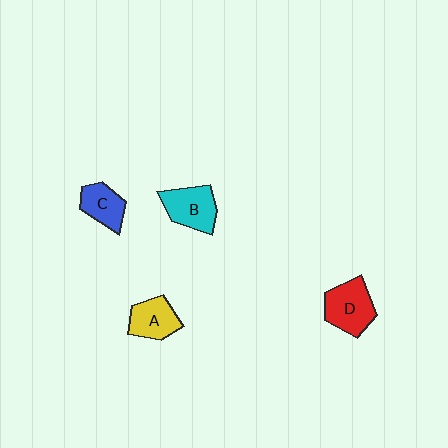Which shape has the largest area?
Shape D (red).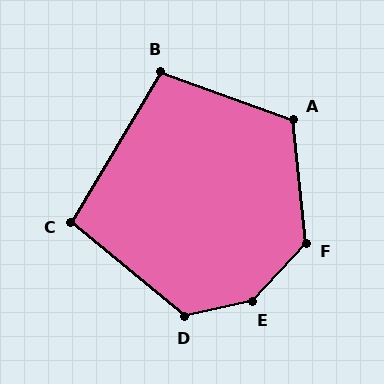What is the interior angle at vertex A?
Approximately 116 degrees (obtuse).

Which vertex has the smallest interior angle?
C, at approximately 99 degrees.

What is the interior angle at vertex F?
Approximately 132 degrees (obtuse).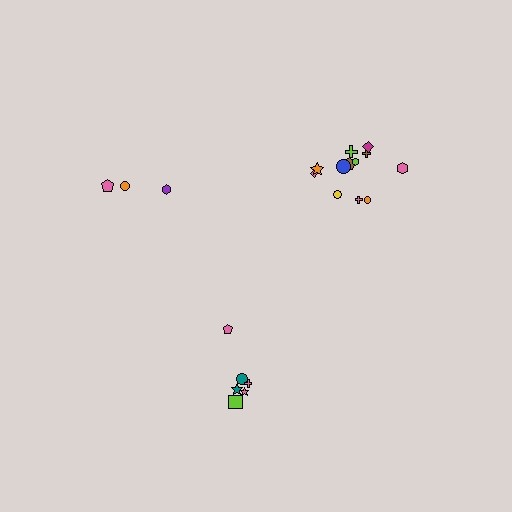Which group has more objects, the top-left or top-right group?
The top-right group.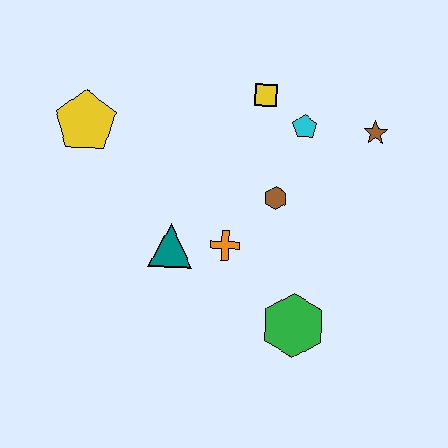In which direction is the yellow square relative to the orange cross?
The yellow square is above the orange cross.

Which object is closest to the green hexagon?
The orange cross is closest to the green hexagon.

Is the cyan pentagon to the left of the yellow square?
No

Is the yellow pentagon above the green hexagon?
Yes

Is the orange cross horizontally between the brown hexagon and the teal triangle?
Yes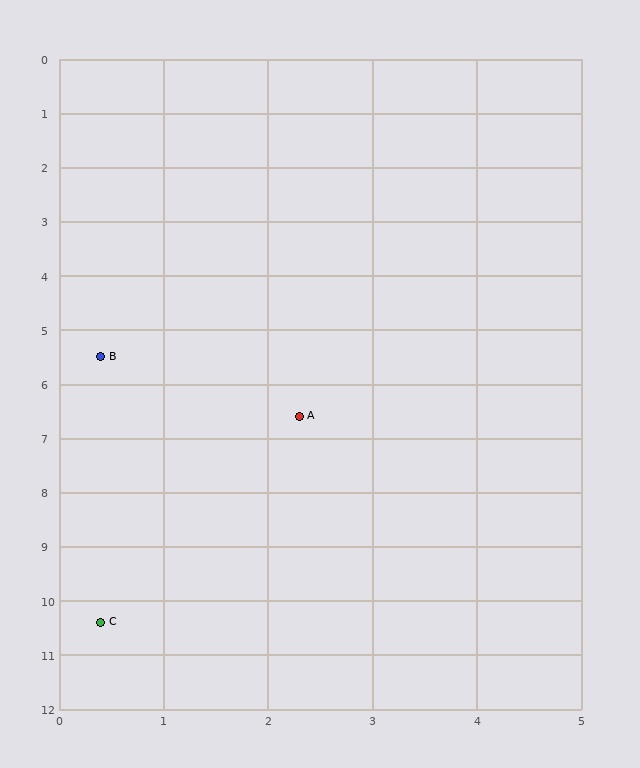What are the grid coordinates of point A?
Point A is at approximately (2.3, 6.6).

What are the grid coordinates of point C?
Point C is at approximately (0.4, 10.4).